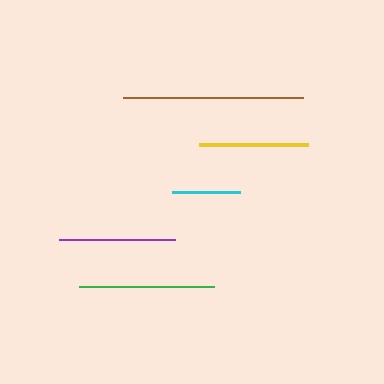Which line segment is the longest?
The brown line is the longest at approximately 179 pixels.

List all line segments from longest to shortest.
From longest to shortest: brown, green, purple, yellow, cyan.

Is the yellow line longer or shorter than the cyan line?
The yellow line is longer than the cyan line.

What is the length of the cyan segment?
The cyan segment is approximately 69 pixels long.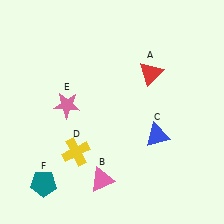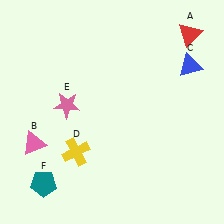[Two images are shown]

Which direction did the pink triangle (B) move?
The pink triangle (B) moved left.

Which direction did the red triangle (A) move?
The red triangle (A) moved right.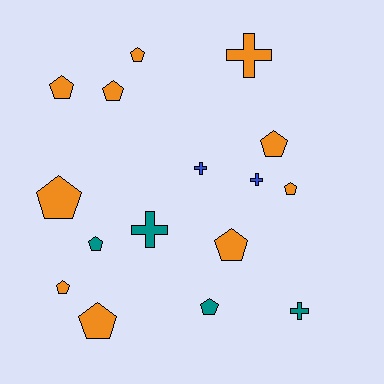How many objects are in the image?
There are 16 objects.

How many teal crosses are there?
There are 2 teal crosses.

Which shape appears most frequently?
Pentagon, with 11 objects.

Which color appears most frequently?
Orange, with 10 objects.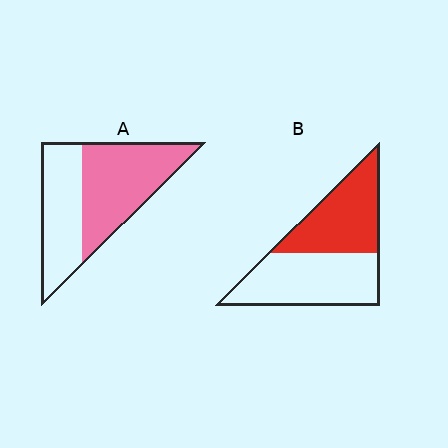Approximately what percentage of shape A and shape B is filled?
A is approximately 55% and B is approximately 45%.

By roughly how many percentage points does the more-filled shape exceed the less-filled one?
By roughly 10 percentage points (A over B).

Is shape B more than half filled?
No.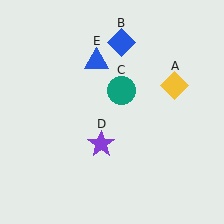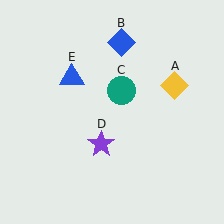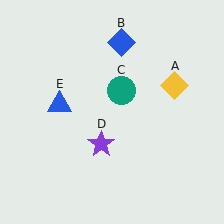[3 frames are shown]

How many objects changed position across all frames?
1 object changed position: blue triangle (object E).